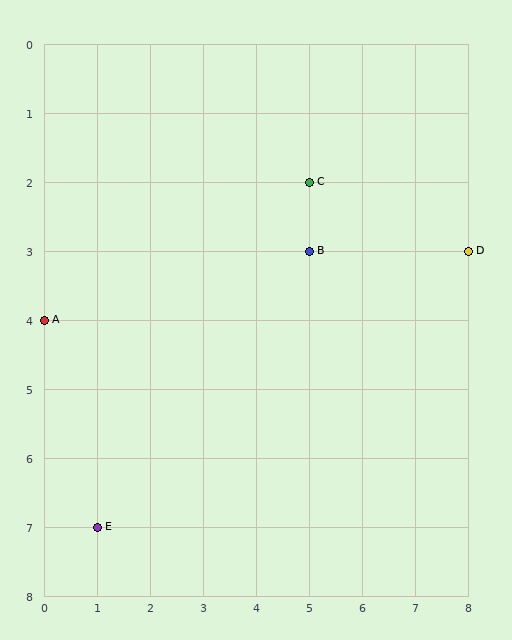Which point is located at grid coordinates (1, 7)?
Point E is at (1, 7).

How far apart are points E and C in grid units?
Points E and C are 4 columns and 5 rows apart (about 6.4 grid units diagonally).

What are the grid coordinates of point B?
Point B is at grid coordinates (5, 3).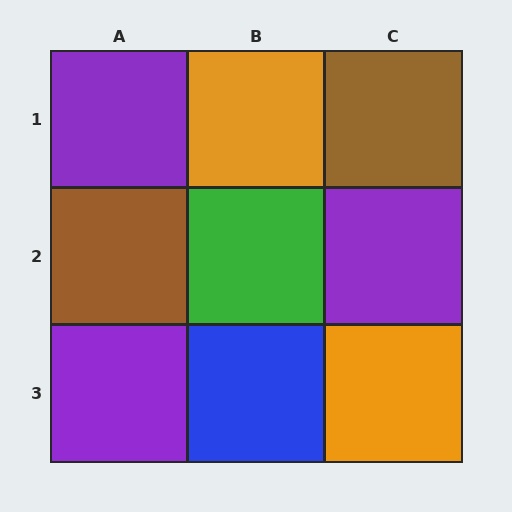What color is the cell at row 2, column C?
Purple.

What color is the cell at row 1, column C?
Brown.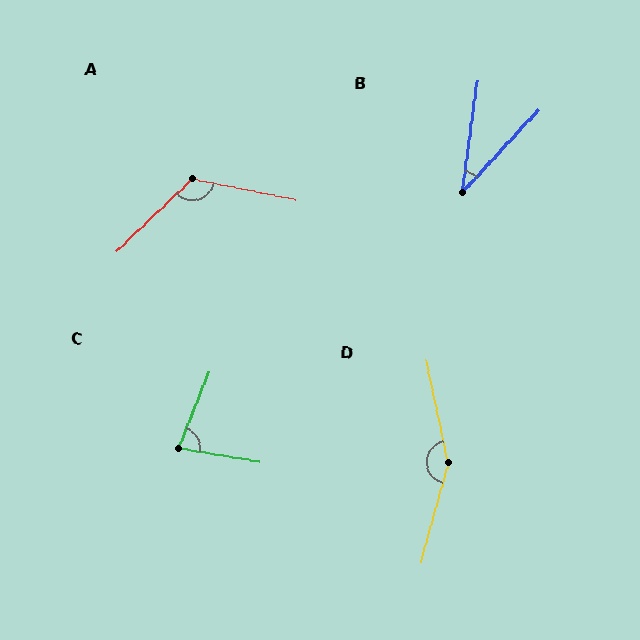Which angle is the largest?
D, at approximately 152 degrees.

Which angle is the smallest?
B, at approximately 35 degrees.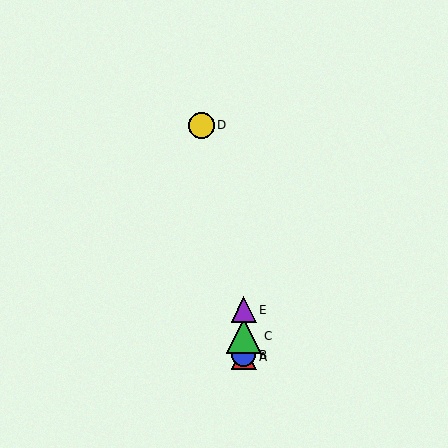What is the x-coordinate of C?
Object C is at x≈244.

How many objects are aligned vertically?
4 objects (A, B, C, E) are aligned vertically.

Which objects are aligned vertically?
Objects A, B, C, E are aligned vertically.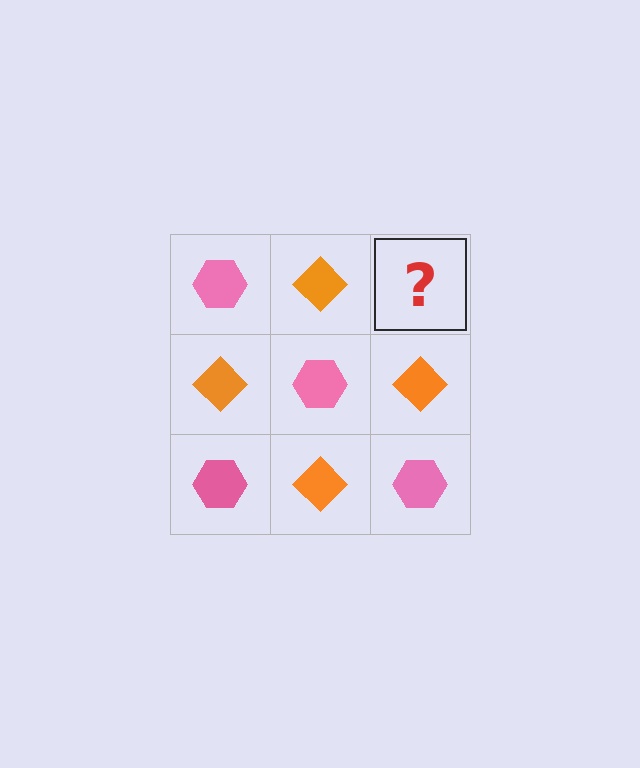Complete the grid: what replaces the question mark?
The question mark should be replaced with a pink hexagon.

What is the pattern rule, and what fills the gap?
The rule is that it alternates pink hexagon and orange diamond in a checkerboard pattern. The gap should be filled with a pink hexagon.